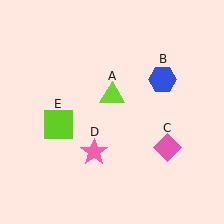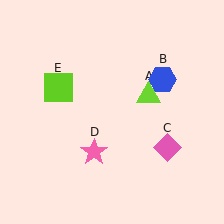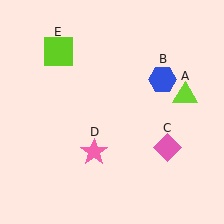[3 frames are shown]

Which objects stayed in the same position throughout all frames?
Blue hexagon (object B) and pink diamond (object C) and pink star (object D) remained stationary.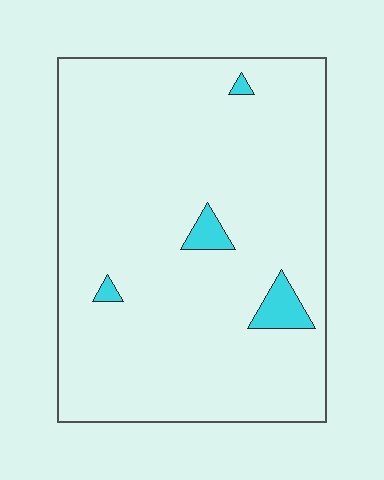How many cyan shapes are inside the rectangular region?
4.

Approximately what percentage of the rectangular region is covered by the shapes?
Approximately 5%.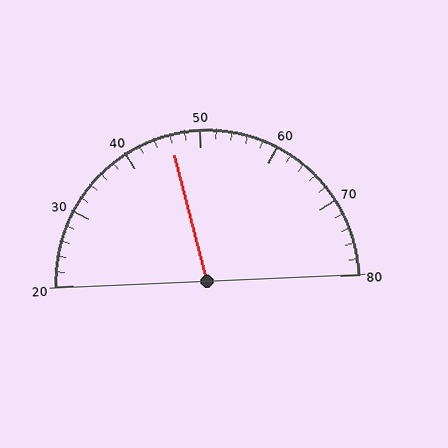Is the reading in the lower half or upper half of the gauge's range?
The reading is in the lower half of the range (20 to 80).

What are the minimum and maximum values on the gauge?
The gauge ranges from 20 to 80.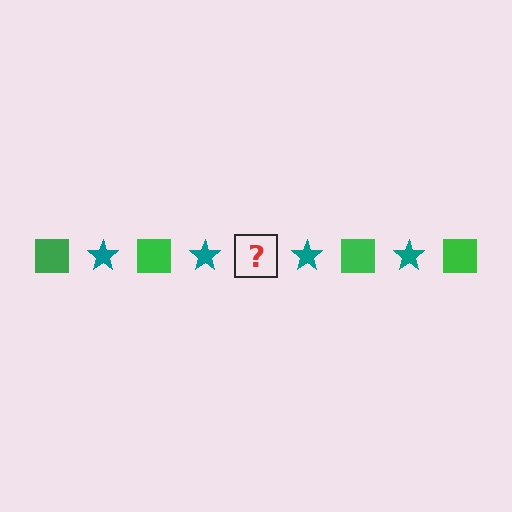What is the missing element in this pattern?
The missing element is a green square.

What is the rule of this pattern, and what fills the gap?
The rule is that the pattern alternates between green square and teal star. The gap should be filled with a green square.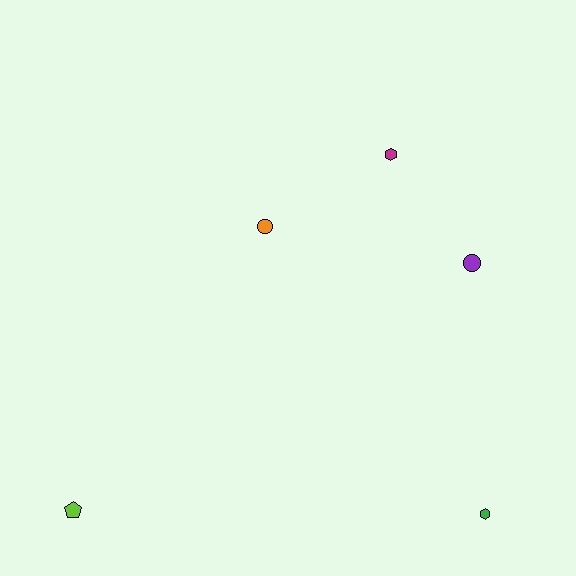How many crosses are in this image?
There are no crosses.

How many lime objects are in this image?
There is 1 lime object.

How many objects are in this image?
There are 5 objects.